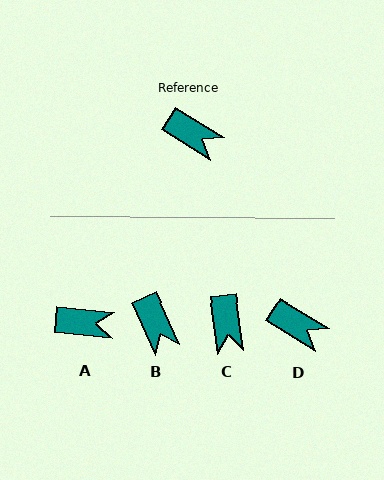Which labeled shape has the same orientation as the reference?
D.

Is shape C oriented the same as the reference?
No, it is off by about 51 degrees.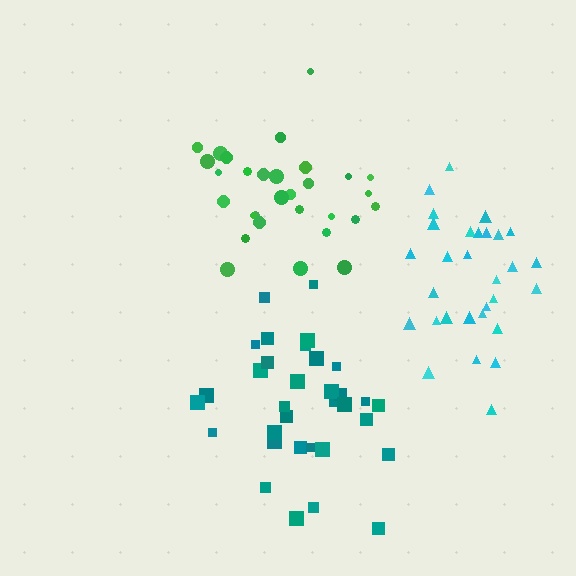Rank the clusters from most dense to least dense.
green, teal, cyan.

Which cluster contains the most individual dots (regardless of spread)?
Teal (33).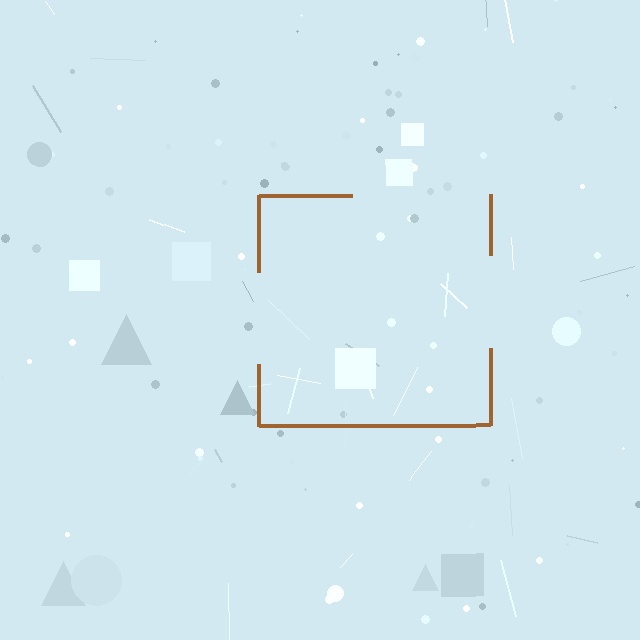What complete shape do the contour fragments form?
The contour fragments form a square.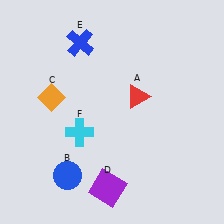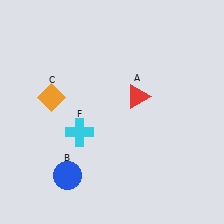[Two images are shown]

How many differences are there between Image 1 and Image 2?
There are 2 differences between the two images.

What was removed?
The blue cross (E), the purple square (D) were removed in Image 2.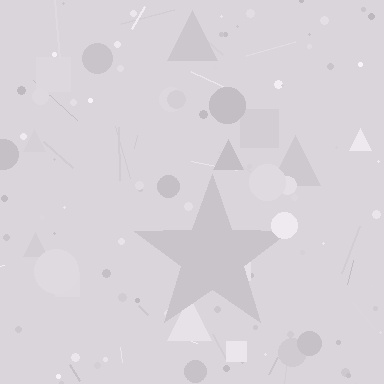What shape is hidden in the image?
A star is hidden in the image.